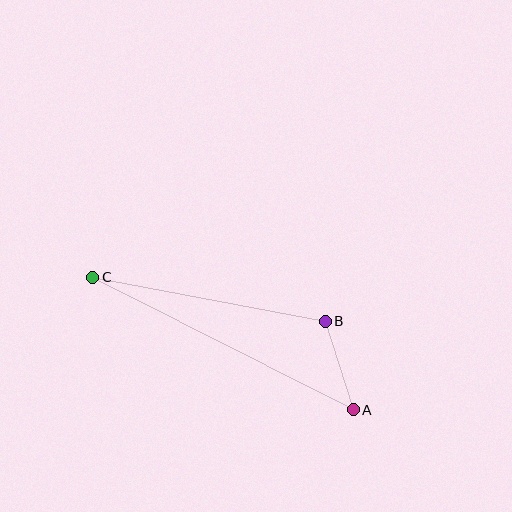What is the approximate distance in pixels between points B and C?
The distance between B and C is approximately 237 pixels.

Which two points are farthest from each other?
Points A and C are farthest from each other.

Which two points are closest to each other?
Points A and B are closest to each other.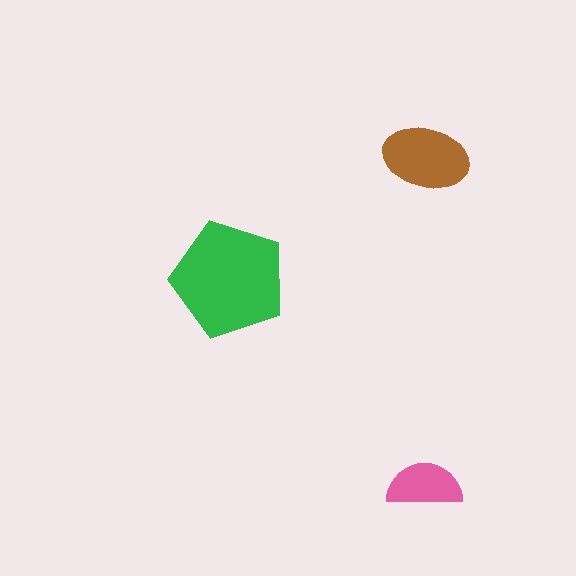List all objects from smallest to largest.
The pink semicircle, the brown ellipse, the green pentagon.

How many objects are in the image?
There are 3 objects in the image.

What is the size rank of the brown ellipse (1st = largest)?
2nd.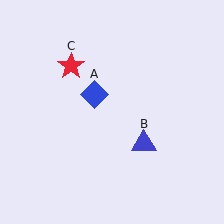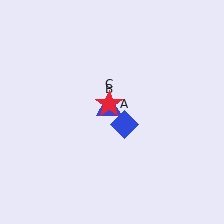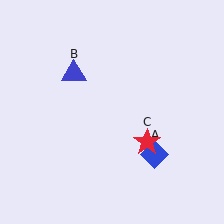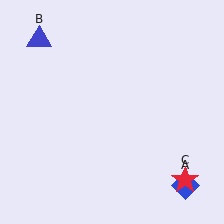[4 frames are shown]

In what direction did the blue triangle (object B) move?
The blue triangle (object B) moved up and to the left.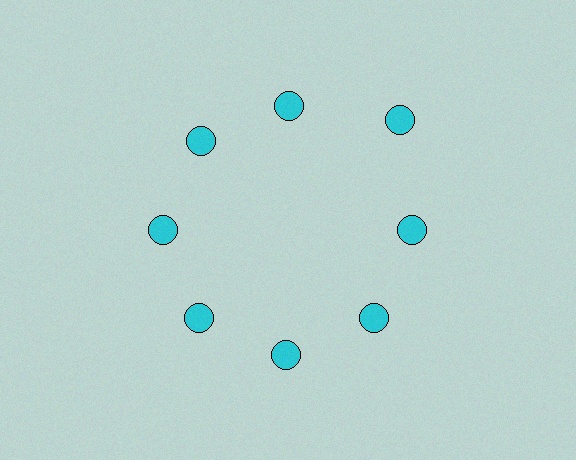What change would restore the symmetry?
The symmetry would be restored by moving it inward, back onto the ring so that all 8 circles sit at equal angles and equal distance from the center.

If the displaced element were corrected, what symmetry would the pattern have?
It would have 8-fold rotational symmetry — the pattern would map onto itself every 45 degrees.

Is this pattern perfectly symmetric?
No. The 8 cyan circles are arranged in a ring, but one element near the 2 o'clock position is pushed outward from the center, breaking the 8-fold rotational symmetry.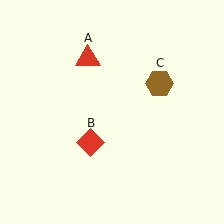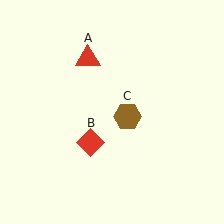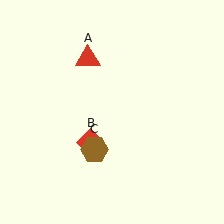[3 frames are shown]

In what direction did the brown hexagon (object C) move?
The brown hexagon (object C) moved down and to the left.